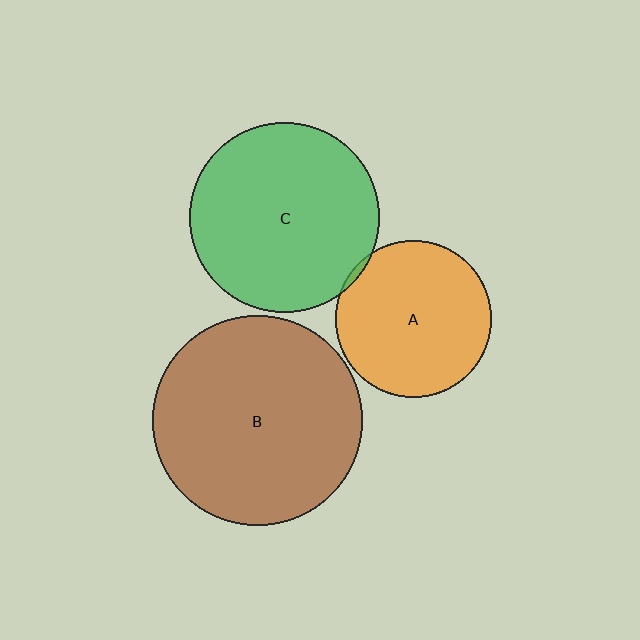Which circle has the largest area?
Circle B (brown).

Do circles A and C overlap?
Yes.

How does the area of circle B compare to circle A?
Approximately 1.8 times.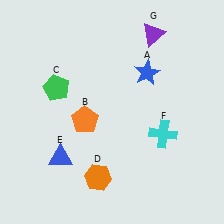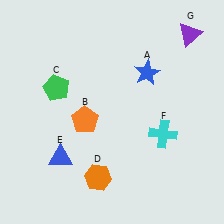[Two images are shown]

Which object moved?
The purple triangle (G) moved right.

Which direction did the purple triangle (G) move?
The purple triangle (G) moved right.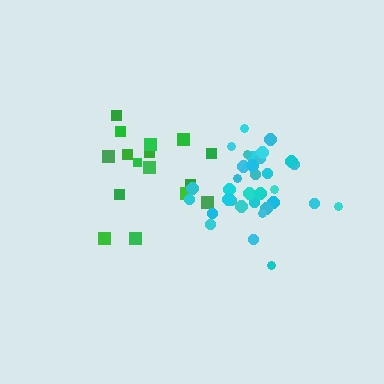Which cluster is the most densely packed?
Cyan.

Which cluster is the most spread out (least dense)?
Green.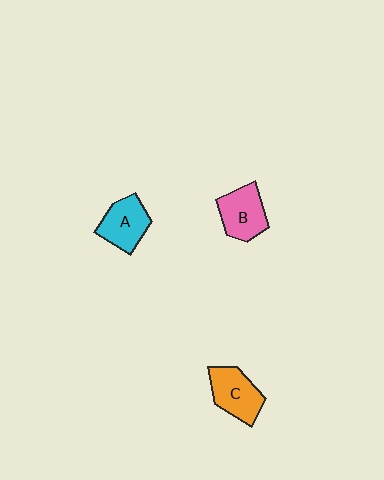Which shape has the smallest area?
Shape A (cyan).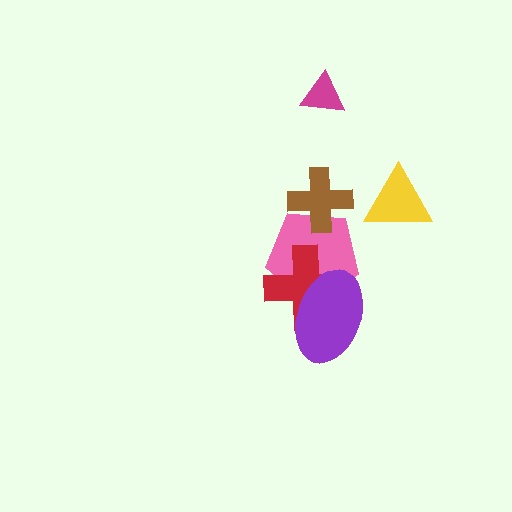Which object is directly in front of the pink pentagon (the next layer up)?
The red cross is directly in front of the pink pentagon.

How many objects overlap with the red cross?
2 objects overlap with the red cross.